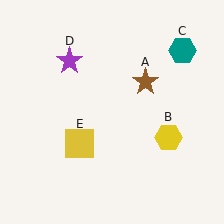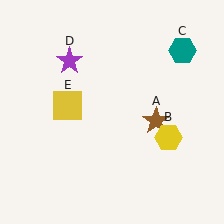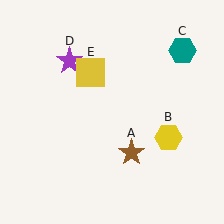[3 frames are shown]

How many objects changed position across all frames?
2 objects changed position: brown star (object A), yellow square (object E).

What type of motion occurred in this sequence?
The brown star (object A), yellow square (object E) rotated clockwise around the center of the scene.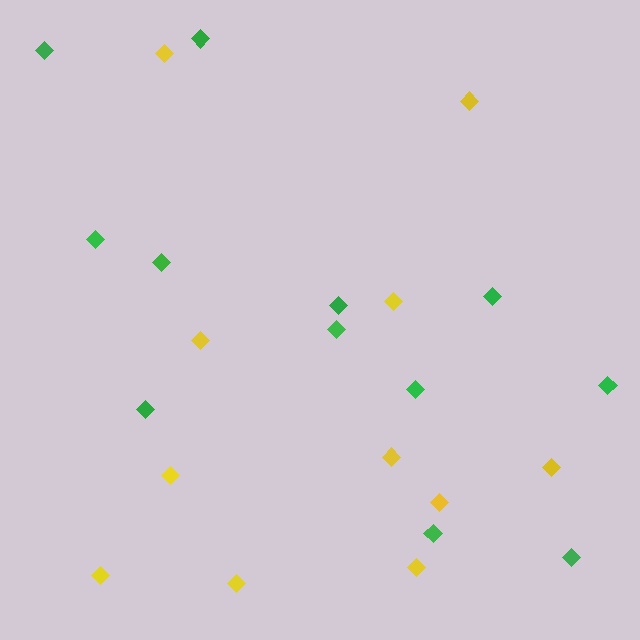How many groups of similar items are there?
There are 2 groups: one group of green diamonds (12) and one group of yellow diamonds (11).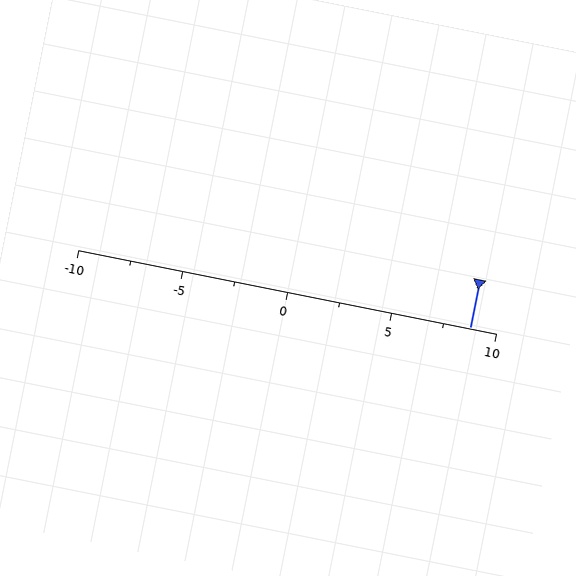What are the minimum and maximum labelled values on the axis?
The axis runs from -10 to 10.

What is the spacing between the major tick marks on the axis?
The major ticks are spaced 5 apart.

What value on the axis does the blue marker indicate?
The marker indicates approximately 8.8.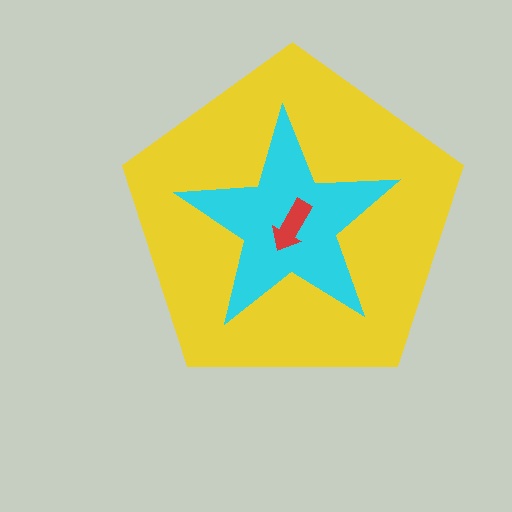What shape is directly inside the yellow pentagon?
The cyan star.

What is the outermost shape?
The yellow pentagon.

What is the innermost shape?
The red arrow.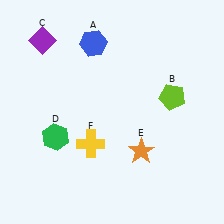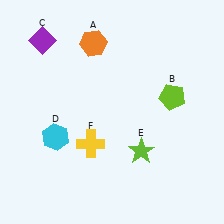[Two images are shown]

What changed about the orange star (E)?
In Image 1, E is orange. In Image 2, it changed to lime.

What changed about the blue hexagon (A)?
In Image 1, A is blue. In Image 2, it changed to orange.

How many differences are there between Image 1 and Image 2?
There are 3 differences between the two images.